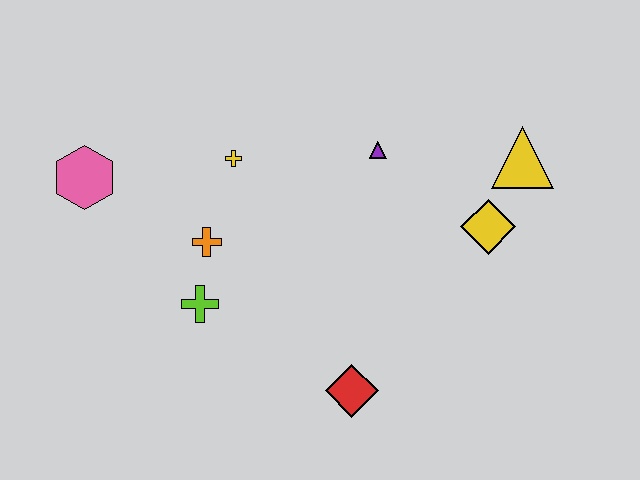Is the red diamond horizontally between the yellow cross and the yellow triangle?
Yes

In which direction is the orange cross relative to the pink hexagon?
The orange cross is to the right of the pink hexagon.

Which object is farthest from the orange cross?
The yellow triangle is farthest from the orange cross.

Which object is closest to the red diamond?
The lime cross is closest to the red diamond.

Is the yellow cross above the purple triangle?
No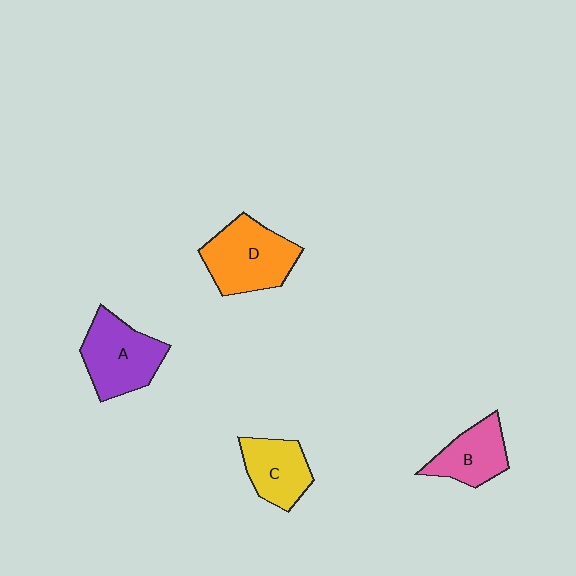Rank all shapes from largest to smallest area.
From largest to smallest: D (orange), A (purple), C (yellow), B (pink).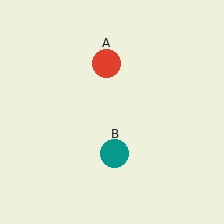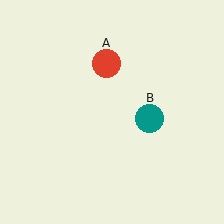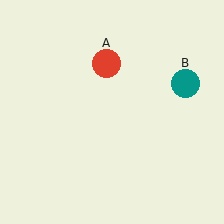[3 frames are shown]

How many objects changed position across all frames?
1 object changed position: teal circle (object B).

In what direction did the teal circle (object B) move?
The teal circle (object B) moved up and to the right.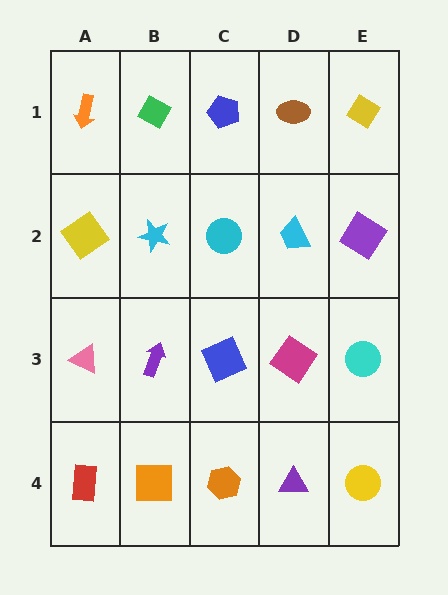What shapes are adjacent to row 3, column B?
A cyan star (row 2, column B), an orange square (row 4, column B), a pink triangle (row 3, column A), a blue square (row 3, column C).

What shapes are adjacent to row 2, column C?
A blue pentagon (row 1, column C), a blue square (row 3, column C), a cyan star (row 2, column B), a cyan trapezoid (row 2, column D).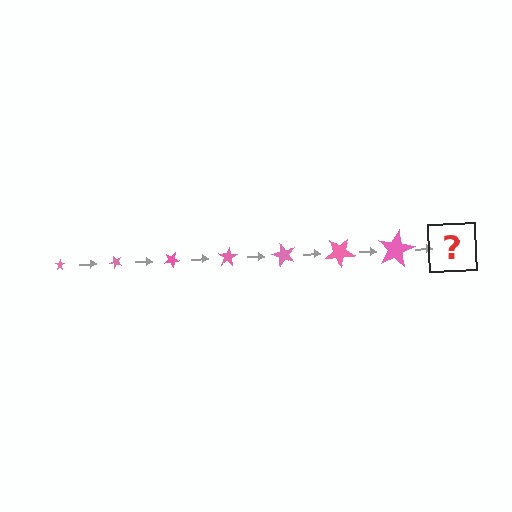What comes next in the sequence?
The next element should be a star, larger than the previous one and rotated 350 degrees from the start.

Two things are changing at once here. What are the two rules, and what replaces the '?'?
The two rules are that the star grows larger each step and it rotates 50 degrees each step. The '?' should be a star, larger than the previous one and rotated 350 degrees from the start.